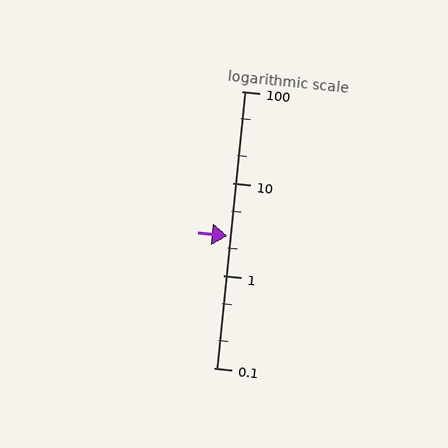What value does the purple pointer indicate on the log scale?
The pointer indicates approximately 2.7.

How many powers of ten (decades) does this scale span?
The scale spans 3 decades, from 0.1 to 100.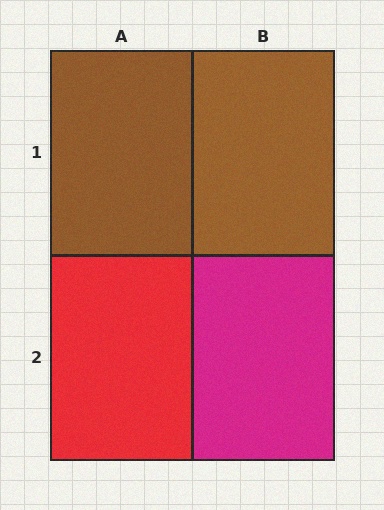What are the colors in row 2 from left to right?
Red, magenta.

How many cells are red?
1 cell is red.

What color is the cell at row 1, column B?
Brown.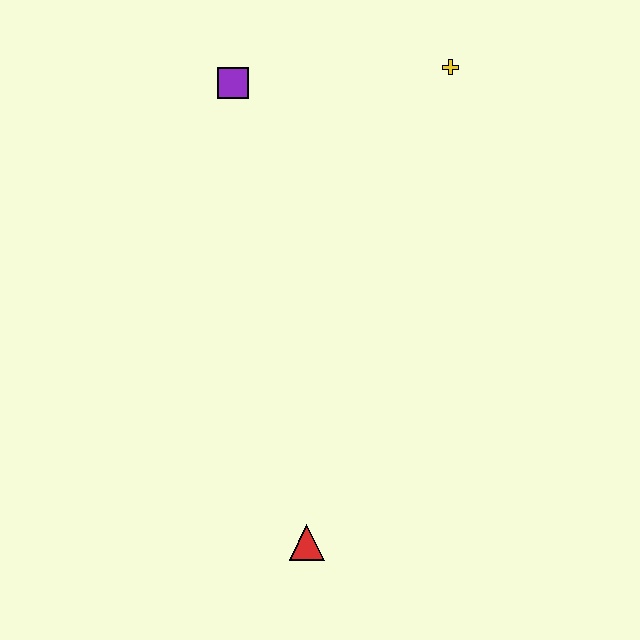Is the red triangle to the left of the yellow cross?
Yes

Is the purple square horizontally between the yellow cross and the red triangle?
No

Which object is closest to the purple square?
The yellow cross is closest to the purple square.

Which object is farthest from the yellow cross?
The red triangle is farthest from the yellow cross.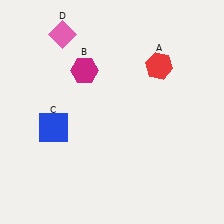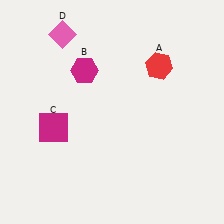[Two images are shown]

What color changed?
The square (C) changed from blue in Image 1 to magenta in Image 2.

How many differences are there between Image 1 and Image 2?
There is 1 difference between the two images.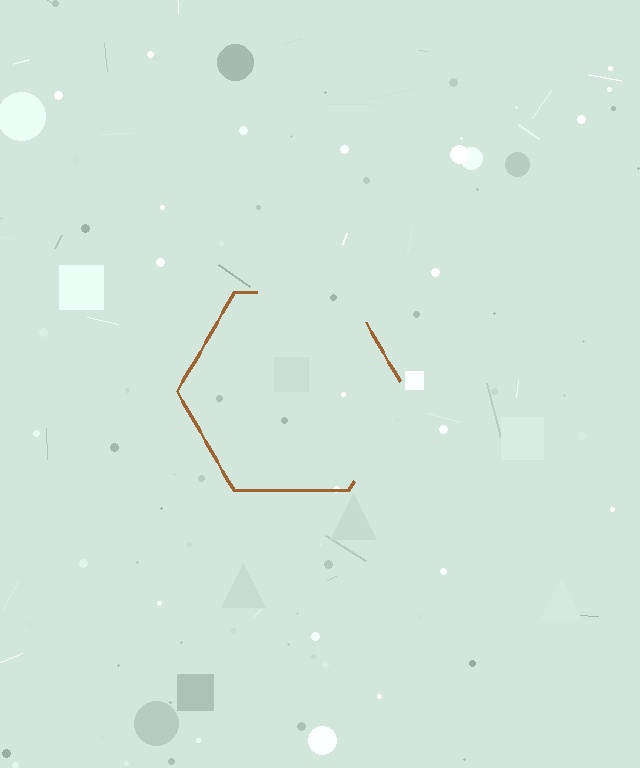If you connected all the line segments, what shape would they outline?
They would outline a hexagon.